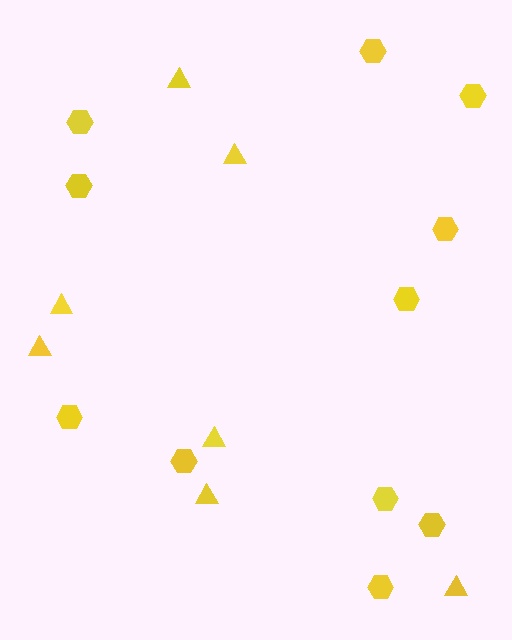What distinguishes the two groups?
There are 2 groups: one group of triangles (7) and one group of hexagons (11).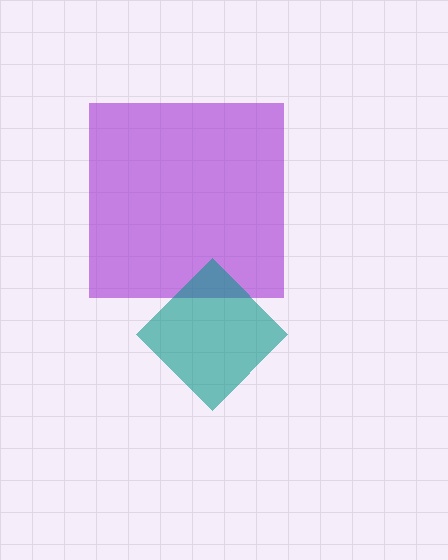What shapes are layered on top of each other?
The layered shapes are: a purple square, a teal diamond.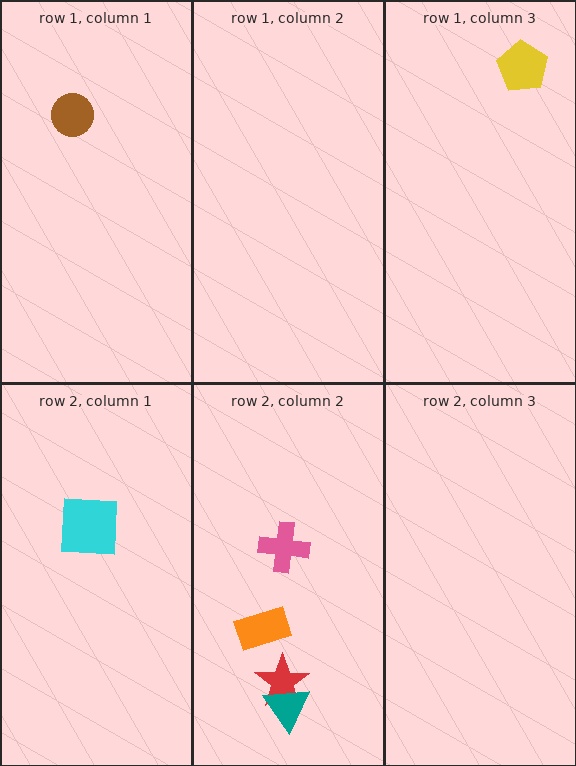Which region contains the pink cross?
The row 2, column 2 region.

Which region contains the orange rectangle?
The row 2, column 2 region.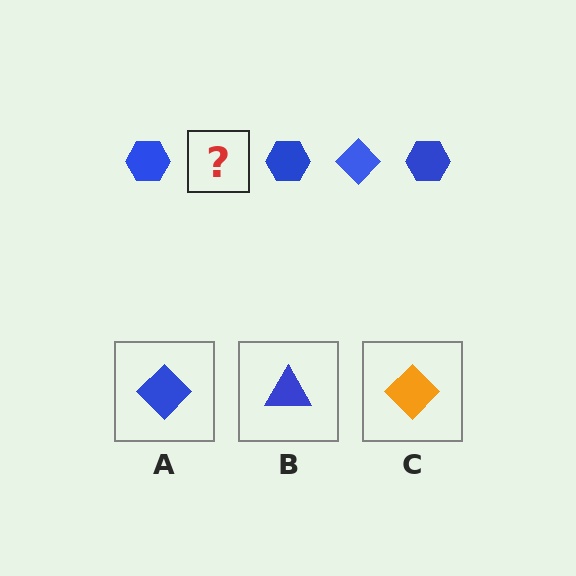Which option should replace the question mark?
Option A.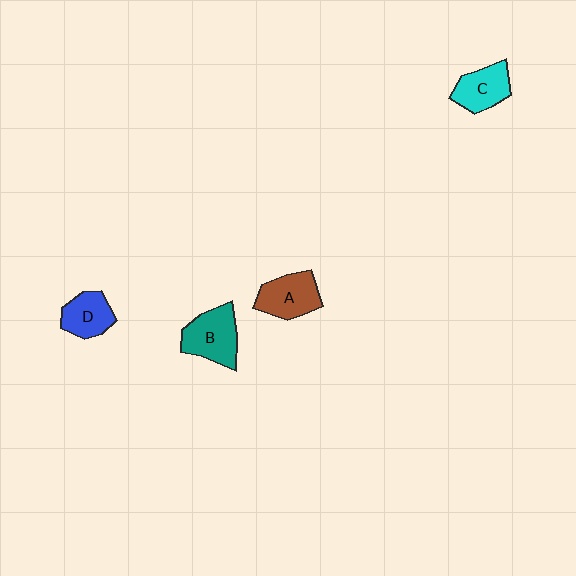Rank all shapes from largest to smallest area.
From largest to smallest: B (teal), A (brown), C (cyan), D (blue).